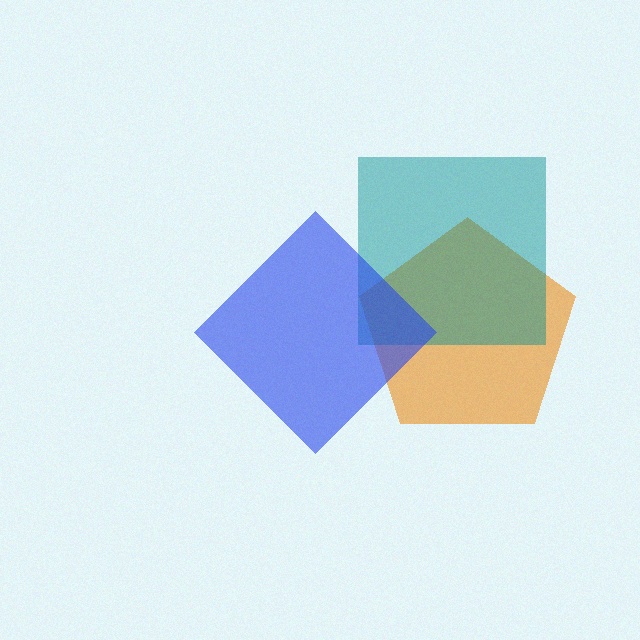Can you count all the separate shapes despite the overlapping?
Yes, there are 3 separate shapes.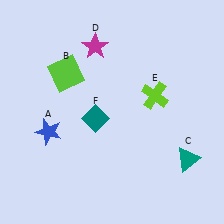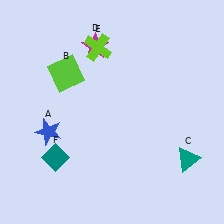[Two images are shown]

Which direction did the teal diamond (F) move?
The teal diamond (F) moved left.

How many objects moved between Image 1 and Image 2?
2 objects moved between the two images.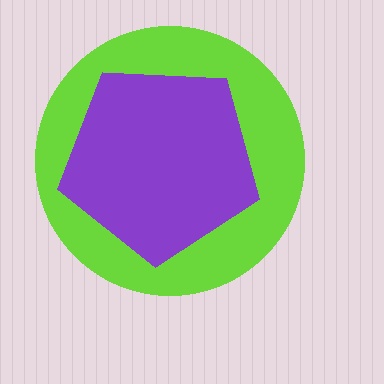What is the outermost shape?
The lime circle.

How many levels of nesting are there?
2.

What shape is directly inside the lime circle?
The purple pentagon.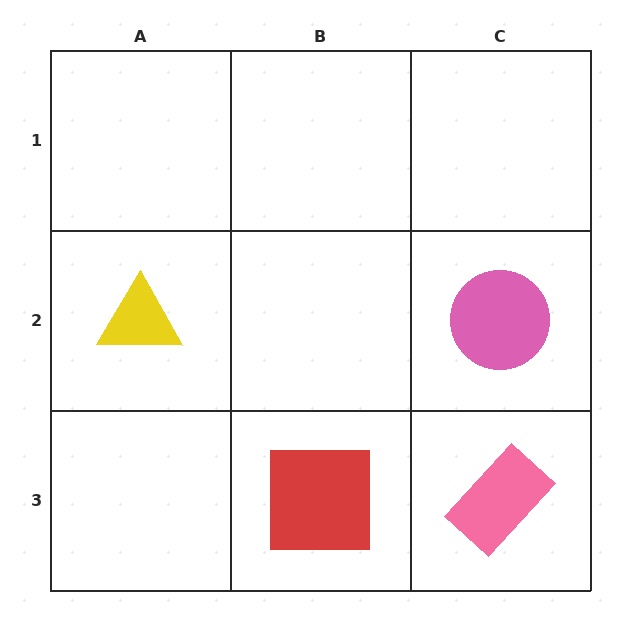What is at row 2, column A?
A yellow triangle.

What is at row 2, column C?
A pink circle.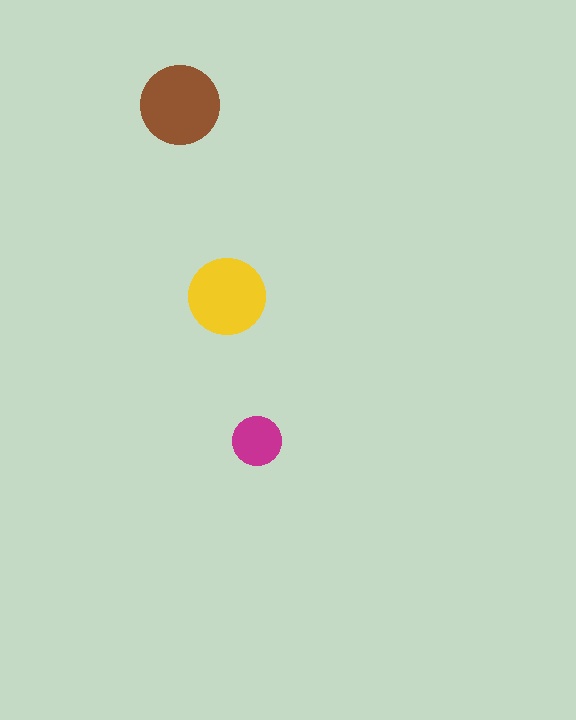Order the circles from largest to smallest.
the brown one, the yellow one, the magenta one.